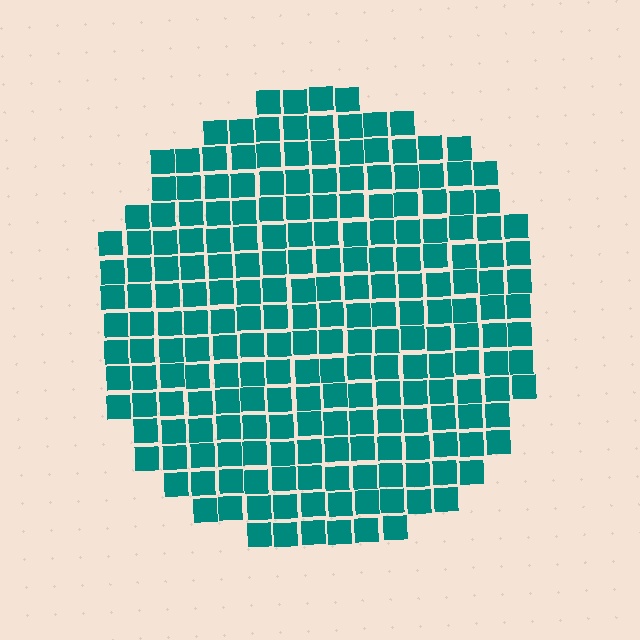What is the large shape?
The large shape is a circle.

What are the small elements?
The small elements are squares.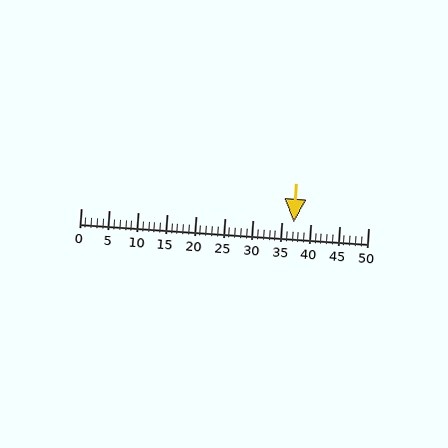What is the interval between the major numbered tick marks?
The major tick marks are spaced 5 units apart.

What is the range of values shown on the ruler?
The ruler shows values from 0 to 50.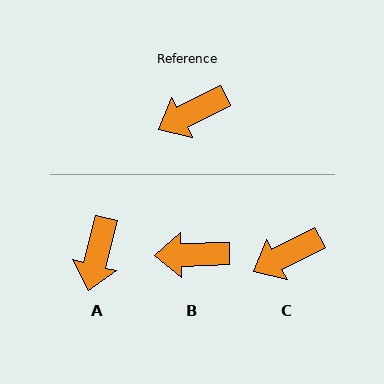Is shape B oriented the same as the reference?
No, it is off by about 26 degrees.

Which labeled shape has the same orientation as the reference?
C.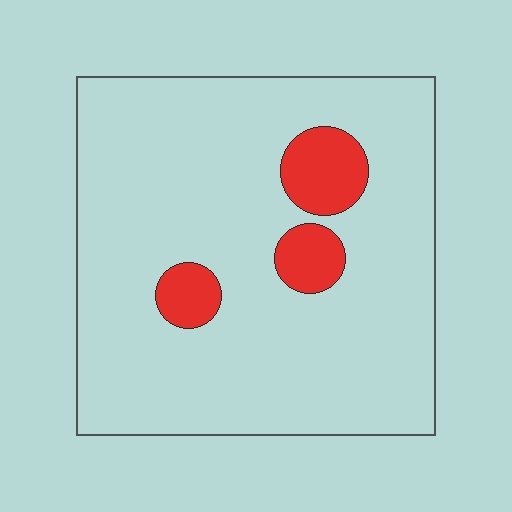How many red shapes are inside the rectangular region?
3.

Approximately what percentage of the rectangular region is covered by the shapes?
Approximately 10%.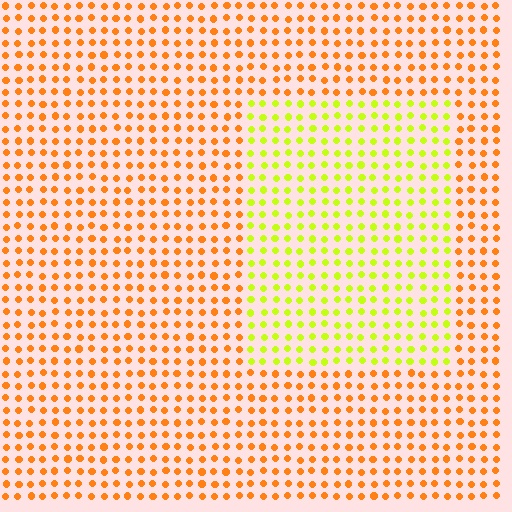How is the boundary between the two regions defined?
The boundary is defined purely by a slight shift in hue (about 48 degrees). Spacing, size, and orientation are identical on both sides.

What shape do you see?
I see a rectangle.